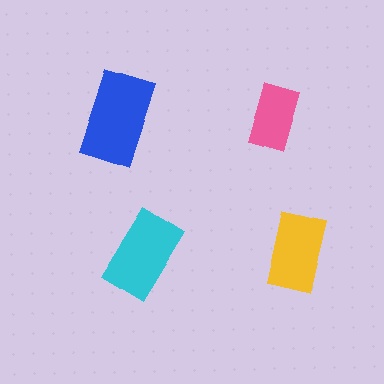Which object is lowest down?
The yellow rectangle is bottommost.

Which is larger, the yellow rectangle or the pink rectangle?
The yellow one.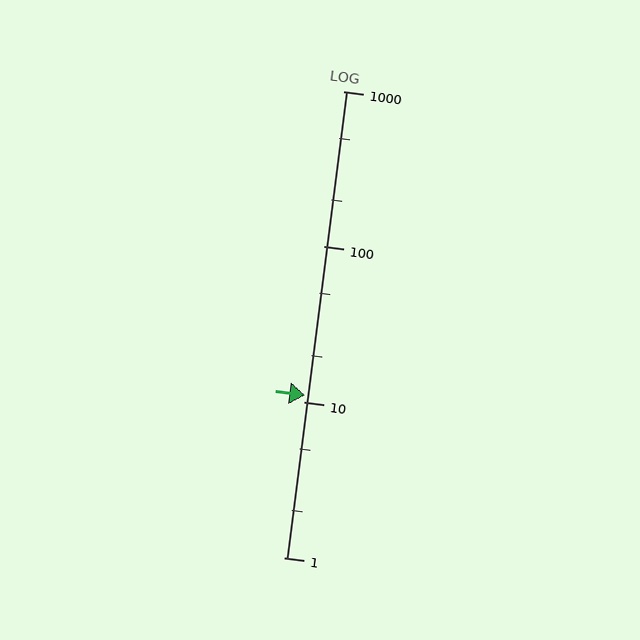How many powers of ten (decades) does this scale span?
The scale spans 3 decades, from 1 to 1000.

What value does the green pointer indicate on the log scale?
The pointer indicates approximately 11.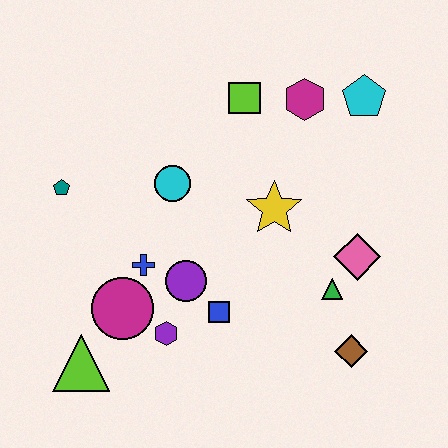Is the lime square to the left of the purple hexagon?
No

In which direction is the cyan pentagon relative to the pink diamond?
The cyan pentagon is above the pink diamond.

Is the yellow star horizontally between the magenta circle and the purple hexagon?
No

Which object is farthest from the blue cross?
The cyan pentagon is farthest from the blue cross.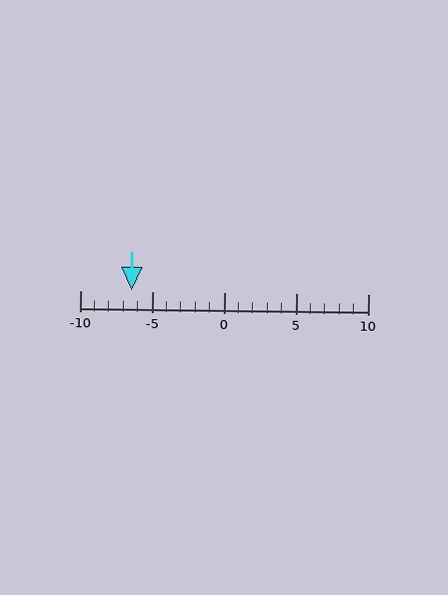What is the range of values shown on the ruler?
The ruler shows values from -10 to 10.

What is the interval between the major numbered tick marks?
The major tick marks are spaced 5 units apart.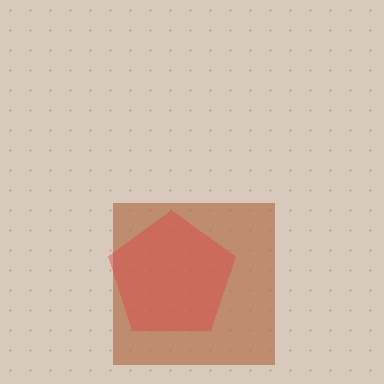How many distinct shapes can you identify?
There are 2 distinct shapes: a brown square, a red pentagon.